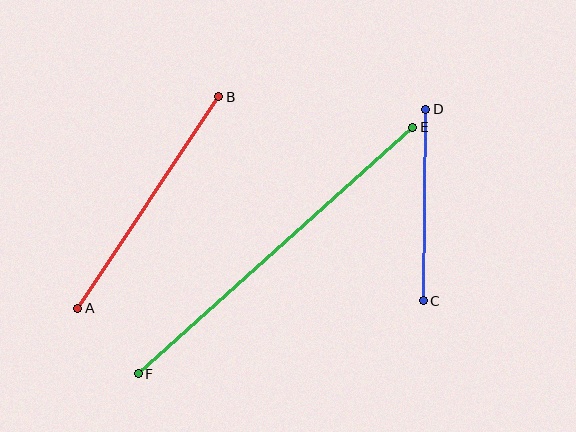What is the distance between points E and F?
The distance is approximately 369 pixels.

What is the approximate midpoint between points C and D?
The midpoint is at approximately (425, 205) pixels.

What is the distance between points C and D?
The distance is approximately 192 pixels.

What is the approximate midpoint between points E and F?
The midpoint is at approximately (275, 251) pixels.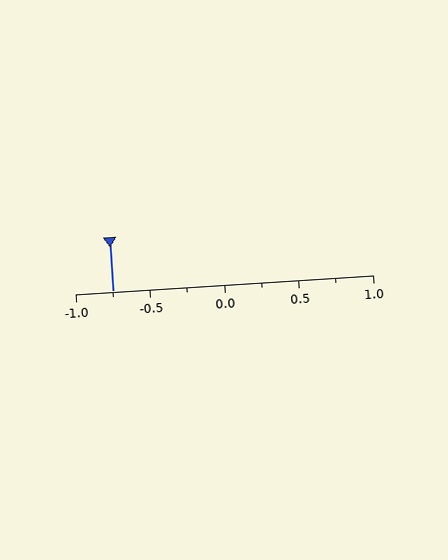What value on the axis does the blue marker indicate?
The marker indicates approximately -0.75.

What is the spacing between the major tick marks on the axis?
The major ticks are spaced 0.5 apart.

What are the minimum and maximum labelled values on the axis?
The axis runs from -1.0 to 1.0.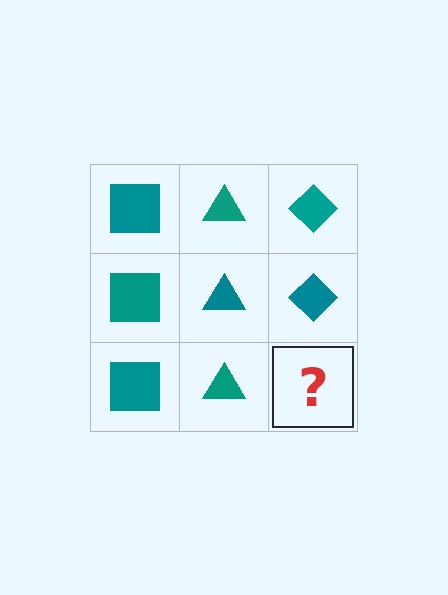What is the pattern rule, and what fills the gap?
The rule is that each column has a consistent shape. The gap should be filled with a teal diamond.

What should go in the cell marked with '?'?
The missing cell should contain a teal diamond.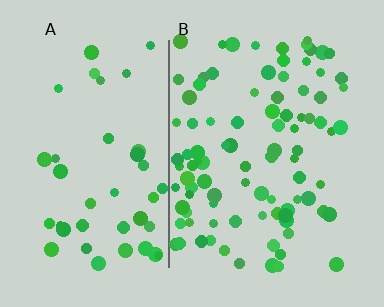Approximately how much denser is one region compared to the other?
Approximately 2.0× — region B over region A.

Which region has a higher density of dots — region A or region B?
B (the right).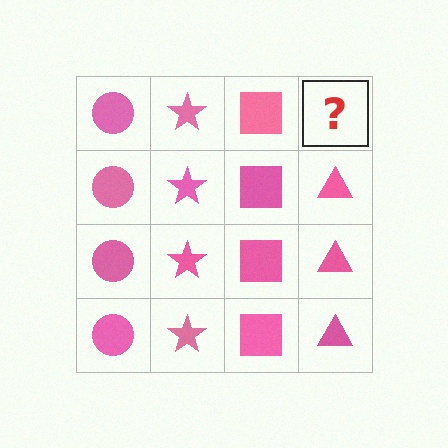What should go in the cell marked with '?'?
The missing cell should contain a pink triangle.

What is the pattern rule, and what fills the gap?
The rule is that each column has a consistent shape. The gap should be filled with a pink triangle.